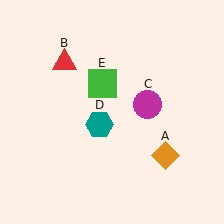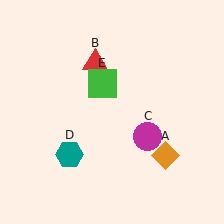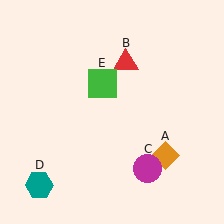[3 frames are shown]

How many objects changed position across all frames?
3 objects changed position: red triangle (object B), magenta circle (object C), teal hexagon (object D).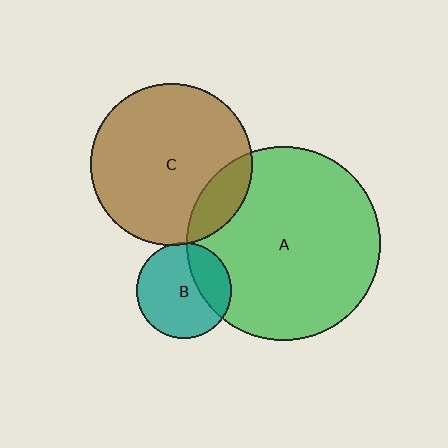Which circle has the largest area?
Circle A (green).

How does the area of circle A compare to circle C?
Approximately 1.4 times.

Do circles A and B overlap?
Yes.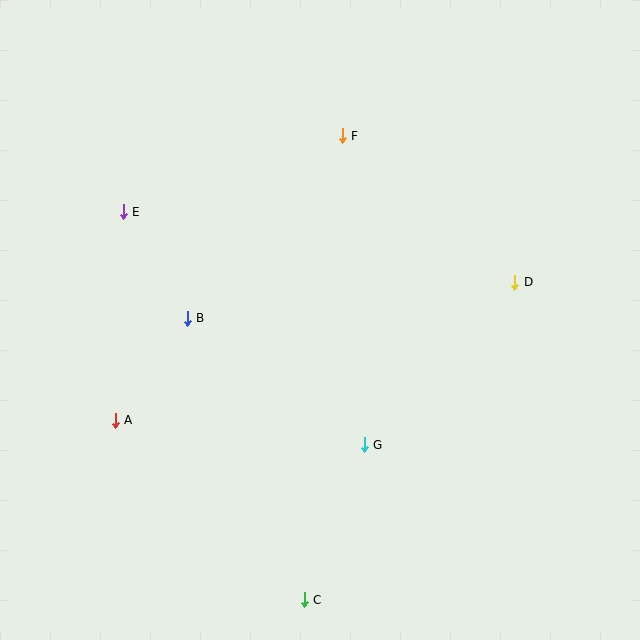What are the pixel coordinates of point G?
Point G is at (364, 445).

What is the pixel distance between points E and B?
The distance between E and B is 124 pixels.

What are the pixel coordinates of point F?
Point F is at (342, 136).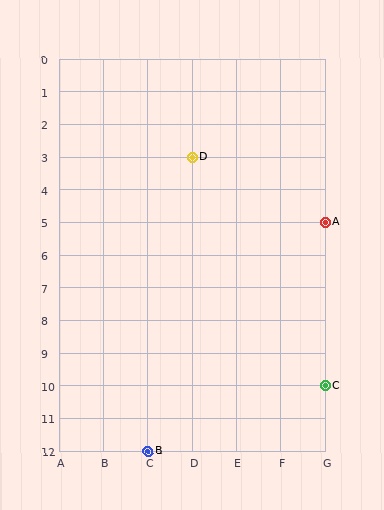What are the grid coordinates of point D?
Point D is at grid coordinates (D, 3).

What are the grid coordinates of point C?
Point C is at grid coordinates (G, 10).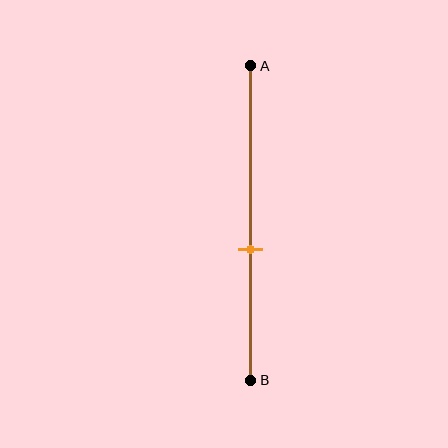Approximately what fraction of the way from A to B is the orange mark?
The orange mark is approximately 60% of the way from A to B.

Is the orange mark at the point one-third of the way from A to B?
No, the mark is at about 60% from A, not at the 33% one-third point.